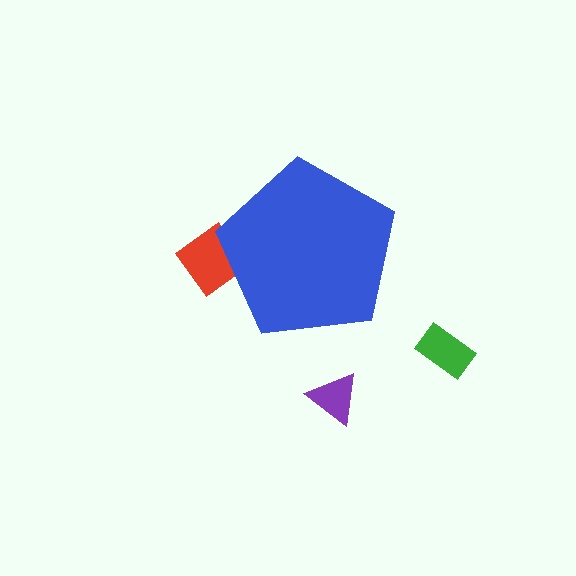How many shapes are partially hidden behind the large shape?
1 shape is partially hidden.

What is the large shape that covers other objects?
A blue pentagon.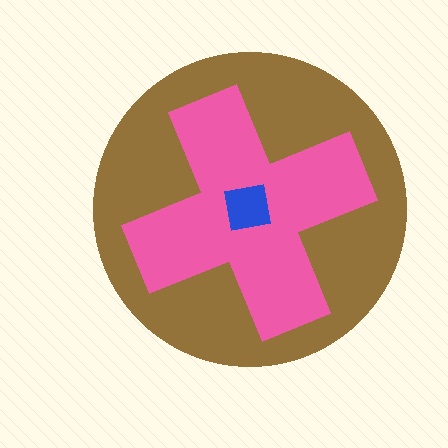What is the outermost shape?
The brown circle.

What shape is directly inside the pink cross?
The blue square.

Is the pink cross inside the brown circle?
Yes.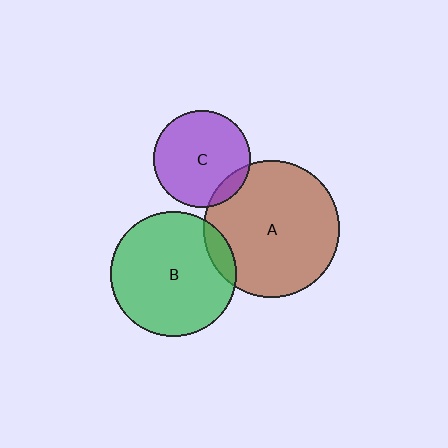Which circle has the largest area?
Circle A (brown).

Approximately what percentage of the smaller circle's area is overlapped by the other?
Approximately 10%.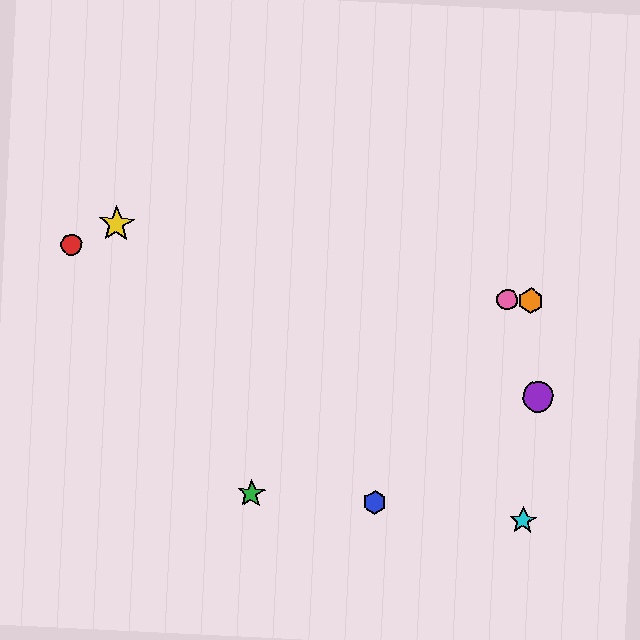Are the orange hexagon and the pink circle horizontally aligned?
Yes, both are at y≈301.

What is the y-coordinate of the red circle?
The red circle is at y≈245.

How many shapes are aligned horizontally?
2 shapes (the orange hexagon, the pink circle) are aligned horizontally.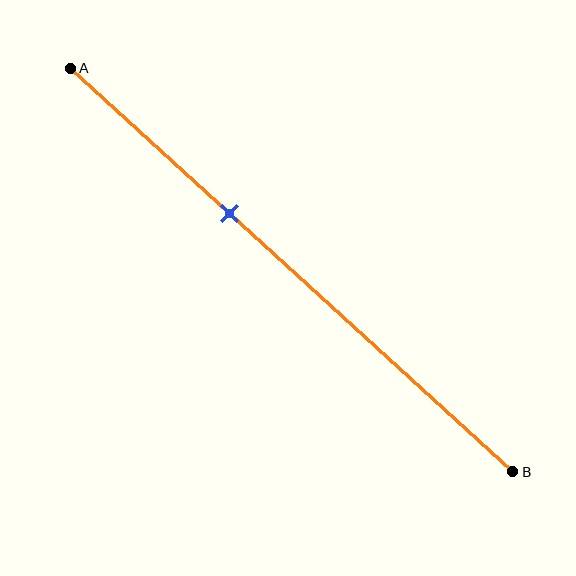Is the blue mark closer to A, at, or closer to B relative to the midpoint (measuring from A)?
The blue mark is closer to point A than the midpoint of segment AB.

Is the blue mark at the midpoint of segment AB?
No, the mark is at about 35% from A, not at the 50% midpoint.